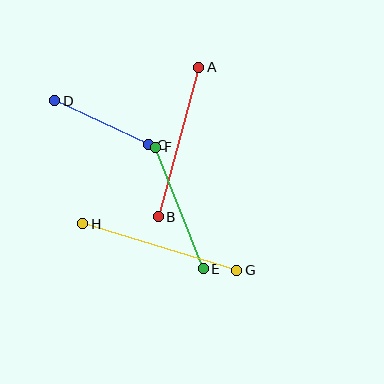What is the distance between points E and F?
The distance is approximately 130 pixels.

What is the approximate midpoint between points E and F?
The midpoint is at approximately (179, 208) pixels.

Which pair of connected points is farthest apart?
Points G and H are farthest apart.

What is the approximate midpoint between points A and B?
The midpoint is at approximately (178, 142) pixels.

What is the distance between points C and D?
The distance is approximately 104 pixels.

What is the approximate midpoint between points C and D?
The midpoint is at approximately (102, 123) pixels.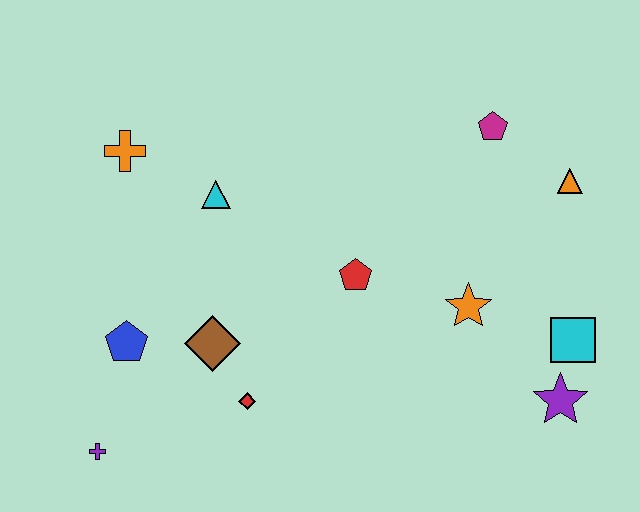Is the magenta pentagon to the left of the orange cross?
No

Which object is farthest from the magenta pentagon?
The purple cross is farthest from the magenta pentagon.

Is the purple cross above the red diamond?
No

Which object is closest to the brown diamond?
The red diamond is closest to the brown diamond.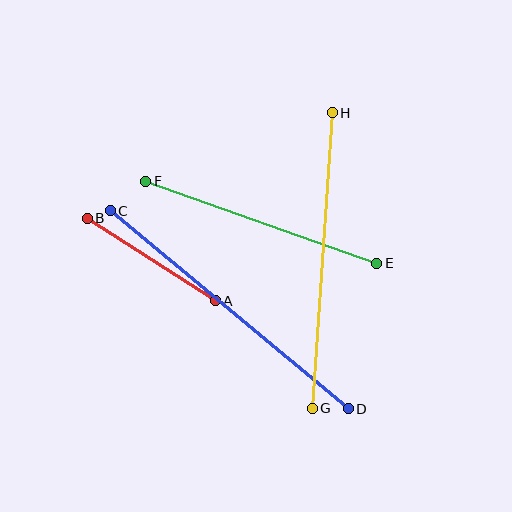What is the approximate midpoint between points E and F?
The midpoint is at approximately (261, 222) pixels.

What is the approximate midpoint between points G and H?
The midpoint is at approximately (322, 260) pixels.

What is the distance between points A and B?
The distance is approximately 152 pixels.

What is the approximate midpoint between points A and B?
The midpoint is at approximately (151, 260) pixels.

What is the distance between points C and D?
The distance is approximately 310 pixels.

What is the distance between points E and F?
The distance is approximately 245 pixels.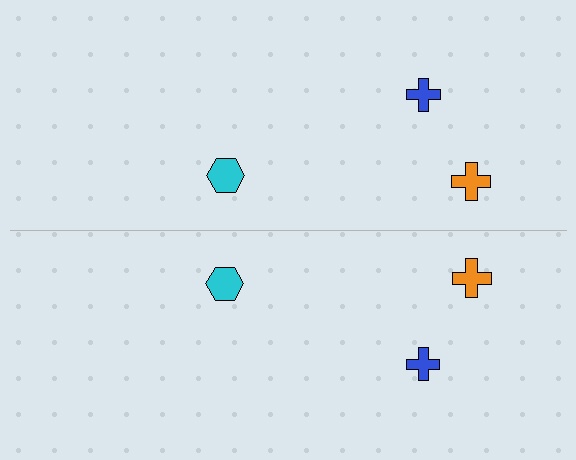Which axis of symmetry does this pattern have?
The pattern has a horizontal axis of symmetry running through the center of the image.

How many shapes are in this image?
There are 6 shapes in this image.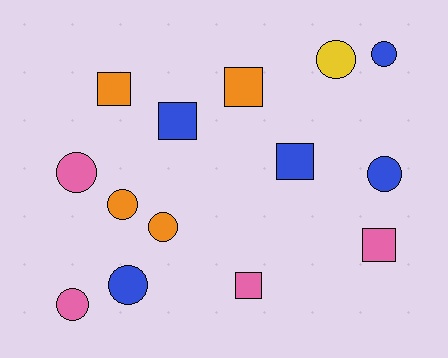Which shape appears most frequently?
Circle, with 8 objects.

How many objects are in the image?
There are 14 objects.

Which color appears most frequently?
Blue, with 5 objects.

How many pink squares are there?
There are 2 pink squares.